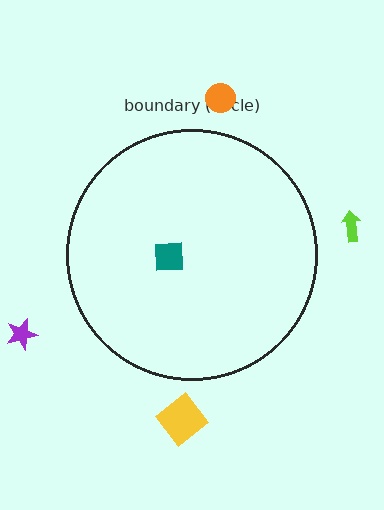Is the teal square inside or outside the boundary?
Inside.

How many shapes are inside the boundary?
1 inside, 4 outside.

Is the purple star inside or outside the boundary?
Outside.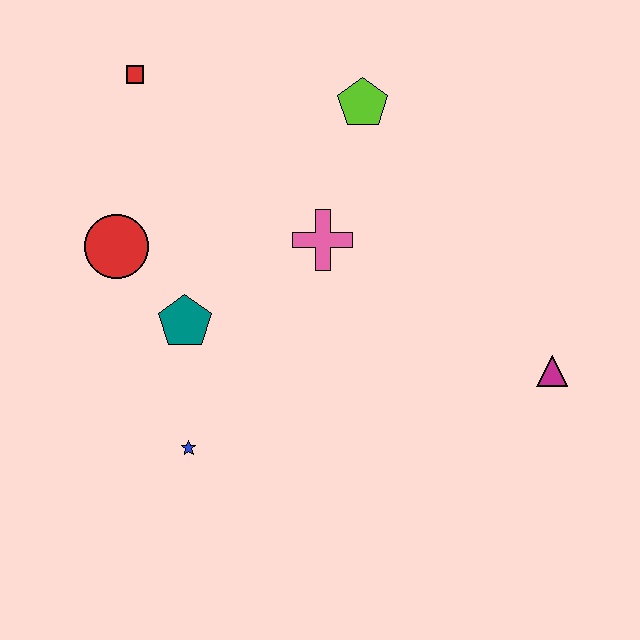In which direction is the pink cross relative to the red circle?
The pink cross is to the right of the red circle.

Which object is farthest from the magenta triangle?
The red square is farthest from the magenta triangle.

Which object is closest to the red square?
The red circle is closest to the red square.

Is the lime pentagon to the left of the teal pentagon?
No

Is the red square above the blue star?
Yes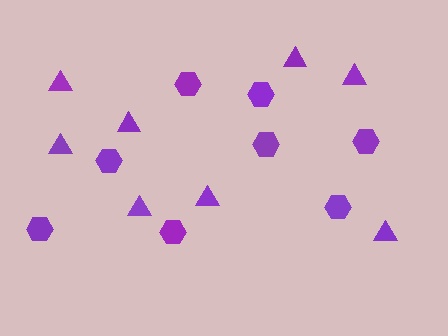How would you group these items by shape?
There are 2 groups: one group of triangles (8) and one group of hexagons (8).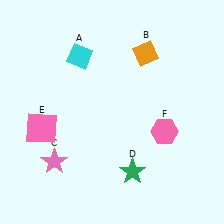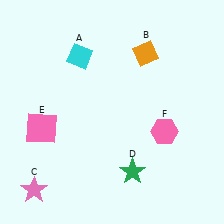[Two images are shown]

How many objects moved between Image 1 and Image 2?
1 object moved between the two images.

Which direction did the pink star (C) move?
The pink star (C) moved down.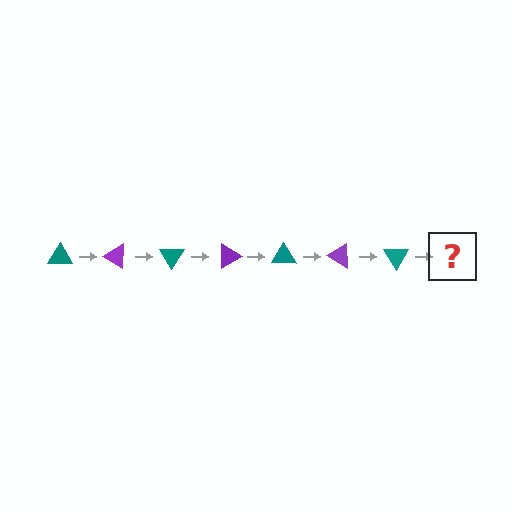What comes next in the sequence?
The next element should be a purple triangle, rotated 210 degrees from the start.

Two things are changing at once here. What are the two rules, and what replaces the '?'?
The two rules are that it rotates 30 degrees each step and the color cycles through teal and purple. The '?' should be a purple triangle, rotated 210 degrees from the start.